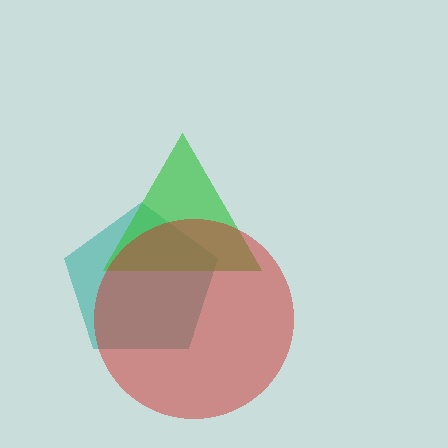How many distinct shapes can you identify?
There are 3 distinct shapes: a teal pentagon, a green triangle, a red circle.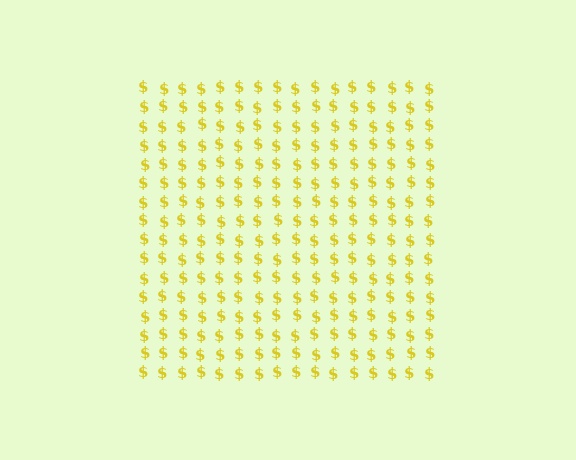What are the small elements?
The small elements are dollar signs.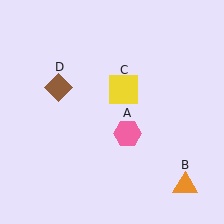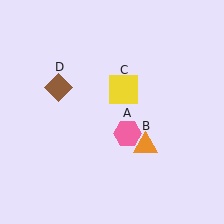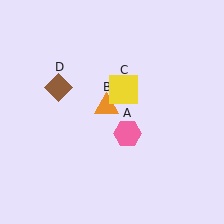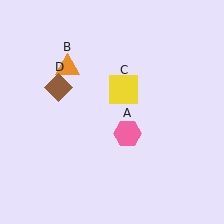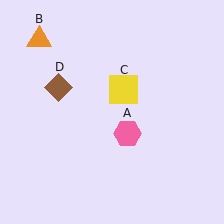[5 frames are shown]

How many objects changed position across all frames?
1 object changed position: orange triangle (object B).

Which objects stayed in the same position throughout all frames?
Pink hexagon (object A) and yellow square (object C) and brown diamond (object D) remained stationary.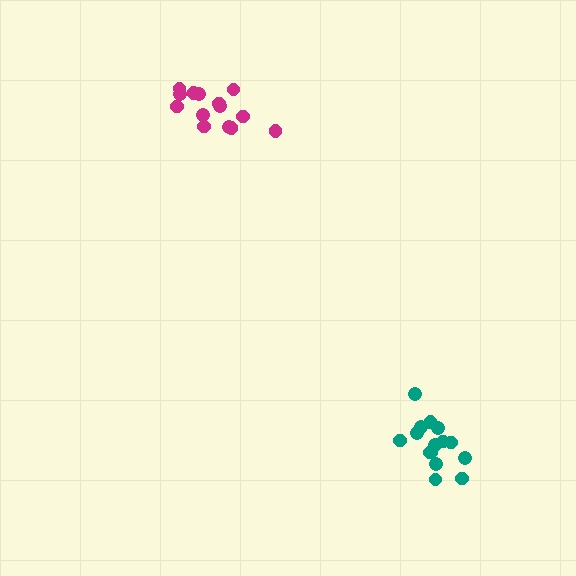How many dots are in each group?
Group 1: 14 dots, Group 2: 15 dots (29 total).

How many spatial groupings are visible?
There are 2 spatial groupings.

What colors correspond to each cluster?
The clusters are colored: magenta, teal.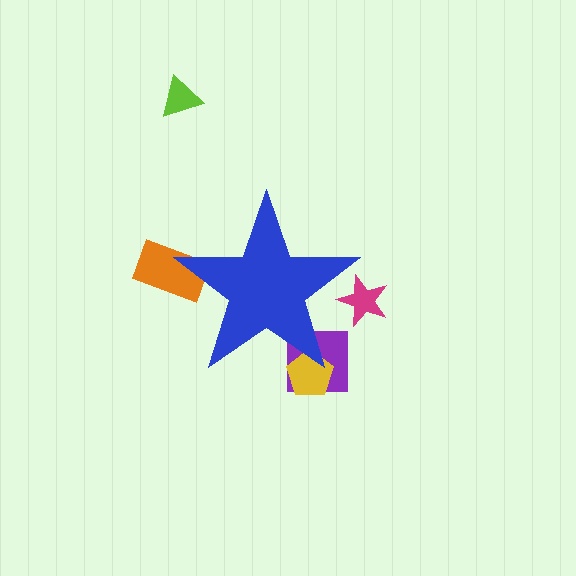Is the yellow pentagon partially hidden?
Yes, the yellow pentagon is partially hidden behind the blue star.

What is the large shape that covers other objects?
A blue star.